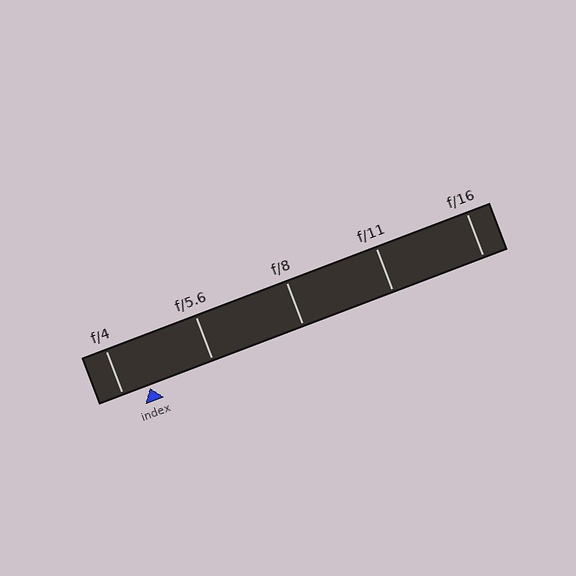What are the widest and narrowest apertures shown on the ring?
The widest aperture shown is f/4 and the narrowest is f/16.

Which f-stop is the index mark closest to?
The index mark is closest to f/4.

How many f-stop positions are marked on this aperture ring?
There are 5 f-stop positions marked.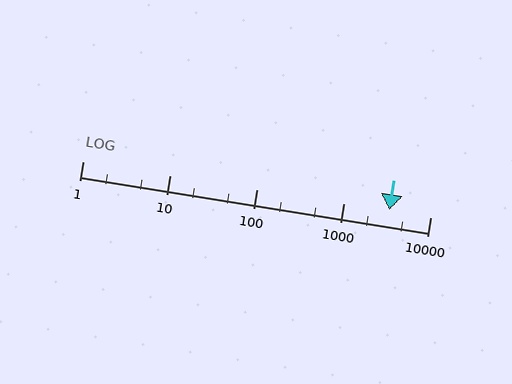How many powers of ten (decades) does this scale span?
The scale spans 4 decades, from 1 to 10000.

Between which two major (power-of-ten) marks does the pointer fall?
The pointer is between 1000 and 10000.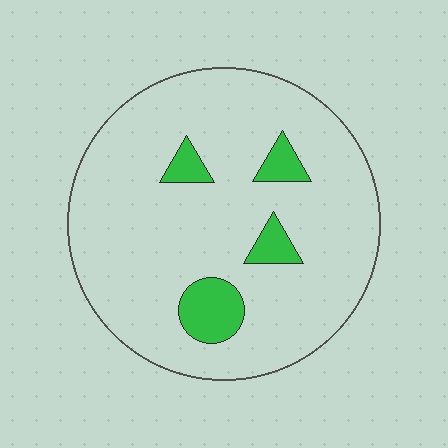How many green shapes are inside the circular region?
4.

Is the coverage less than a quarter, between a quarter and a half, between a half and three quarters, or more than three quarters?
Less than a quarter.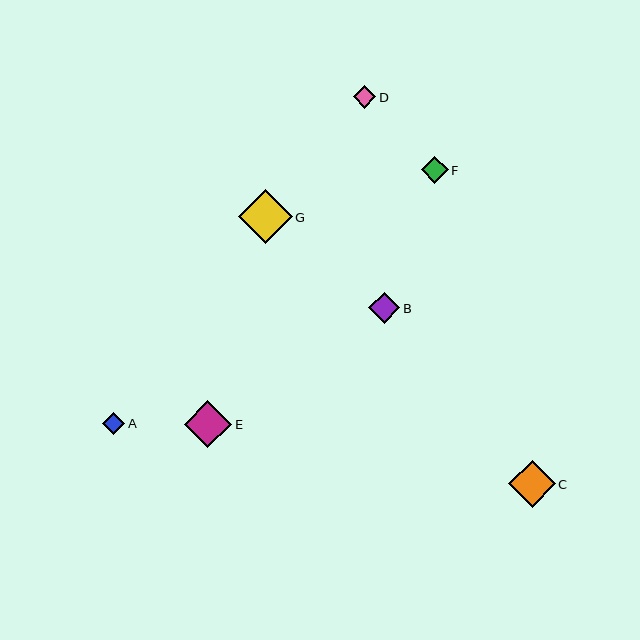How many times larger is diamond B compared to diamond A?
Diamond B is approximately 1.4 times the size of diamond A.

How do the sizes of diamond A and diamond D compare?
Diamond A and diamond D are approximately the same size.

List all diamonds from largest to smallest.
From largest to smallest: G, E, C, B, F, A, D.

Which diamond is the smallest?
Diamond D is the smallest with a size of approximately 23 pixels.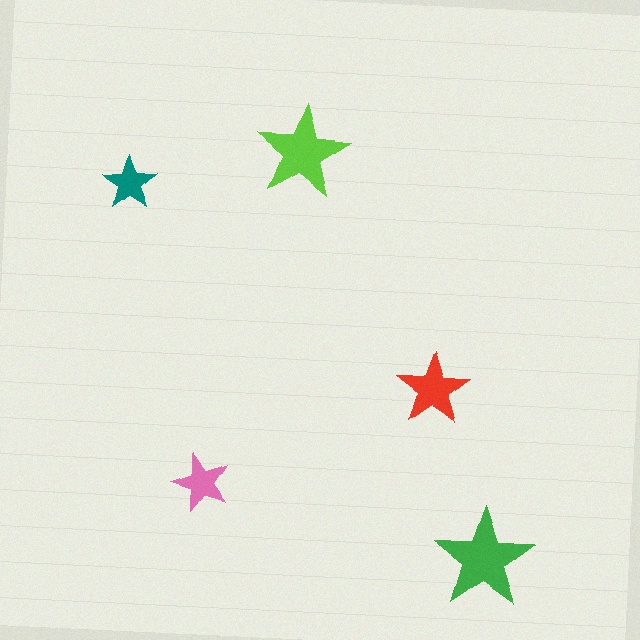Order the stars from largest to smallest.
the green one, the lime one, the red one, the pink one, the teal one.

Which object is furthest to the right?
The green star is rightmost.